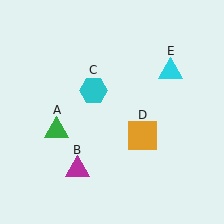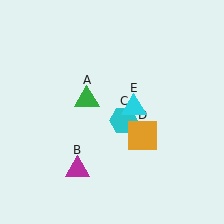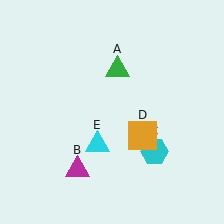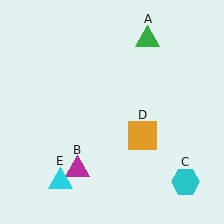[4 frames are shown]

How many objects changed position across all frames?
3 objects changed position: green triangle (object A), cyan hexagon (object C), cyan triangle (object E).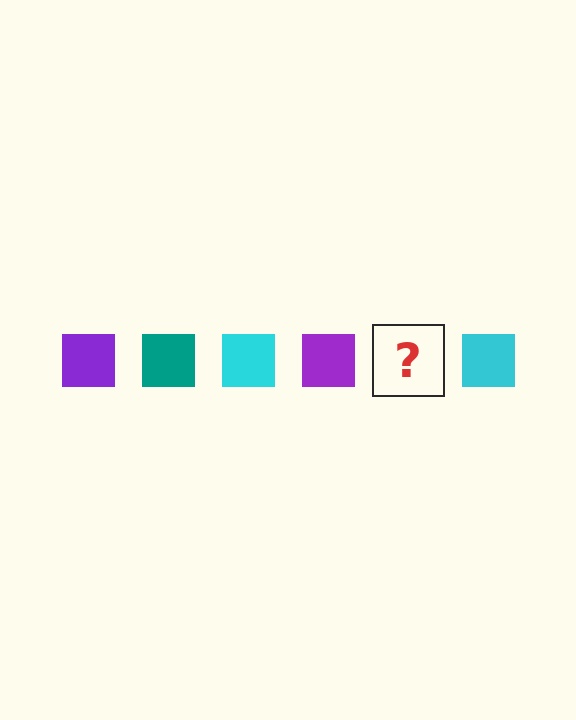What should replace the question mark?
The question mark should be replaced with a teal square.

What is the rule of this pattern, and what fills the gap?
The rule is that the pattern cycles through purple, teal, cyan squares. The gap should be filled with a teal square.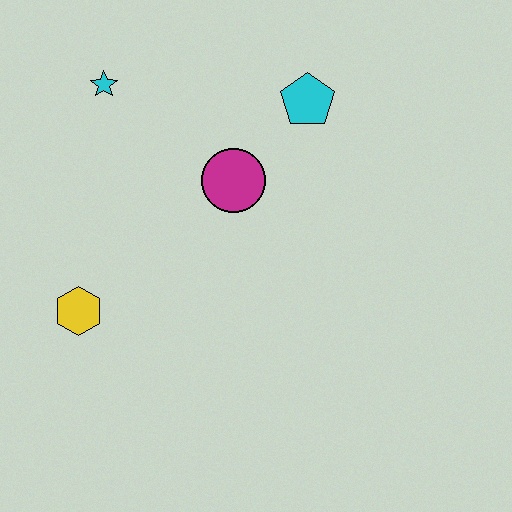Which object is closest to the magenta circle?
The cyan pentagon is closest to the magenta circle.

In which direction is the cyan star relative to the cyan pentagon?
The cyan star is to the left of the cyan pentagon.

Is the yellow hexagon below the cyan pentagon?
Yes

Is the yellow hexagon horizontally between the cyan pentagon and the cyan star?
No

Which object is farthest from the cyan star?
The yellow hexagon is farthest from the cyan star.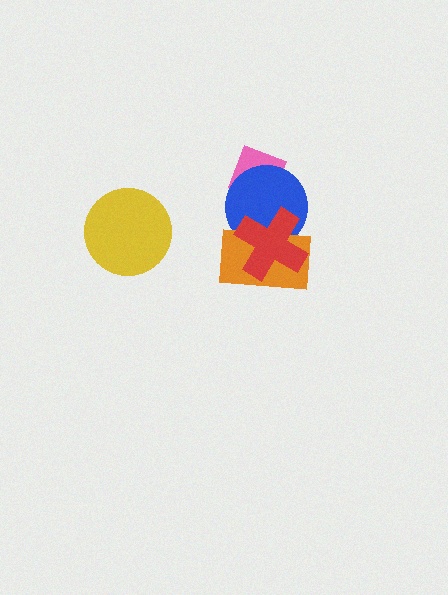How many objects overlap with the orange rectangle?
2 objects overlap with the orange rectangle.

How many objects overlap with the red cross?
2 objects overlap with the red cross.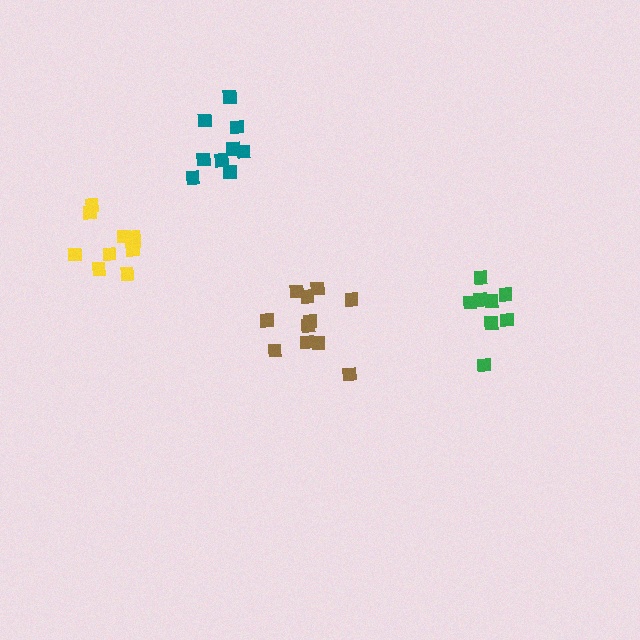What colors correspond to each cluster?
The clusters are colored: teal, green, brown, yellow.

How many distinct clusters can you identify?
There are 4 distinct clusters.